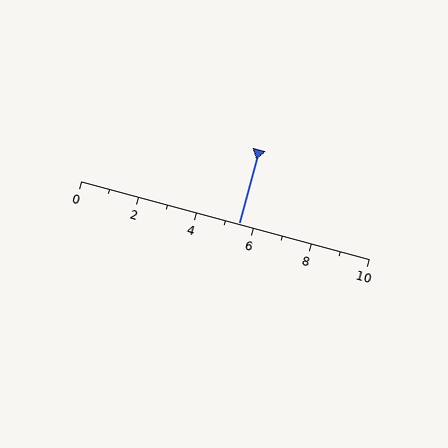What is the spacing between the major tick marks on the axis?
The major ticks are spaced 2 apart.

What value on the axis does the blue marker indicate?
The marker indicates approximately 5.5.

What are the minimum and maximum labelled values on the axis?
The axis runs from 0 to 10.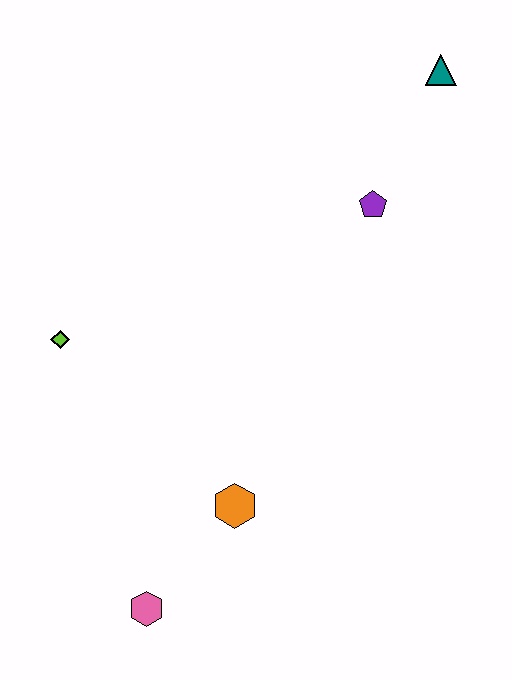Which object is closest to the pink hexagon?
The orange hexagon is closest to the pink hexagon.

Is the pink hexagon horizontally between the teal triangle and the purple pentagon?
No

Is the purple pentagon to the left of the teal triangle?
Yes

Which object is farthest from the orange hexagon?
The teal triangle is farthest from the orange hexagon.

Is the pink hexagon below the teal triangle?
Yes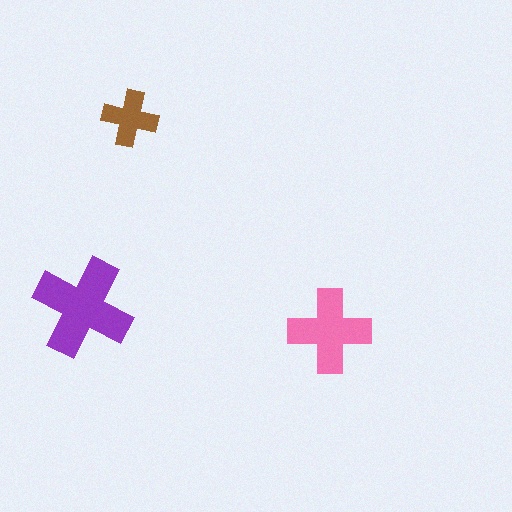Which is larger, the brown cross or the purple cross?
The purple one.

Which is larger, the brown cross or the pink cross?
The pink one.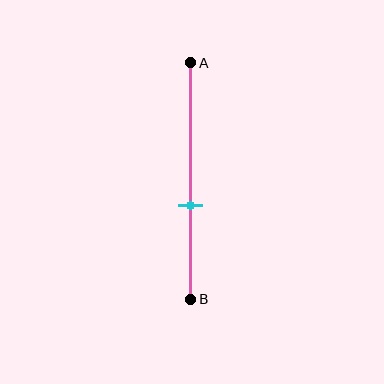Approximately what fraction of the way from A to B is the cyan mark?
The cyan mark is approximately 60% of the way from A to B.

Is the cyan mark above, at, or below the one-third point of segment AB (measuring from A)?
The cyan mark is below the one-third point of segment AB.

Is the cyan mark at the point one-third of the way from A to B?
No, the mark is at about 60% from A, not at the 33% one-third point.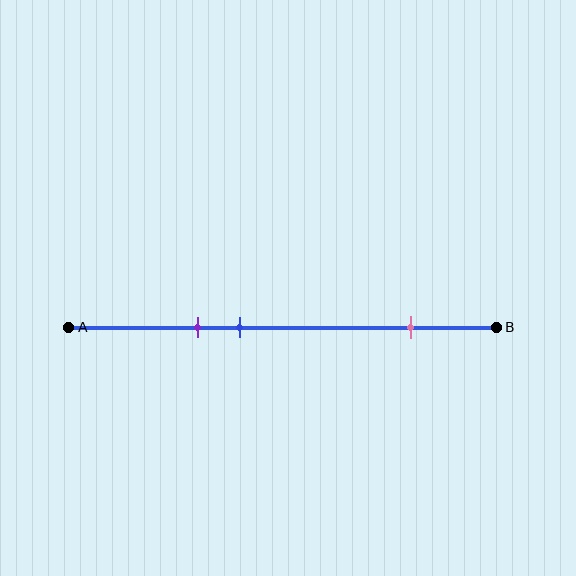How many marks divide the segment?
There are 3 marks dividing the segment.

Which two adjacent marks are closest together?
The purple and blue marks are the closest adjacent pair.